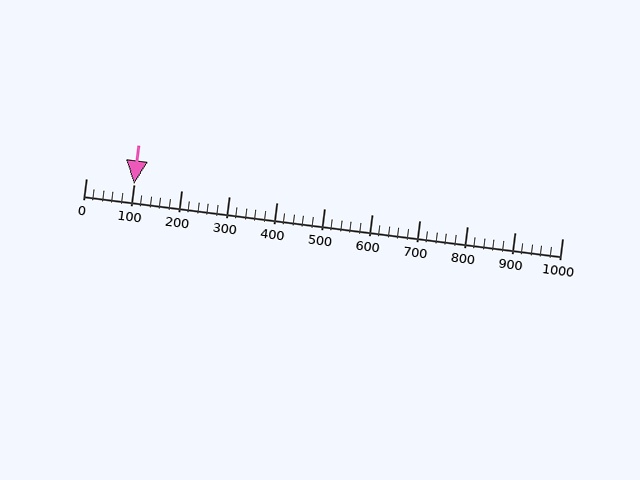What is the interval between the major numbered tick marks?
The major tick marks are spaced 100 units apart.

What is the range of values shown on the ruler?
The ruler shows values from 0 to 1000.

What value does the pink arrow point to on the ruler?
The pink arrow points to approximately 100.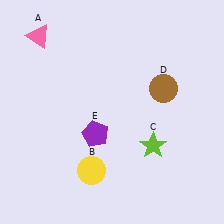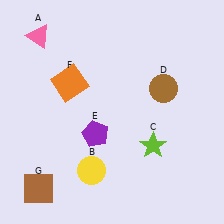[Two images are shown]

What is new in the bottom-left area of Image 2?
A brown square (G) was added in the bottom-left area of Image 2.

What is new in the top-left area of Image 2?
An orange square (F) was added in the top-left area of Image 2.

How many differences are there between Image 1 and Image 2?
There are 2 differences between the two images.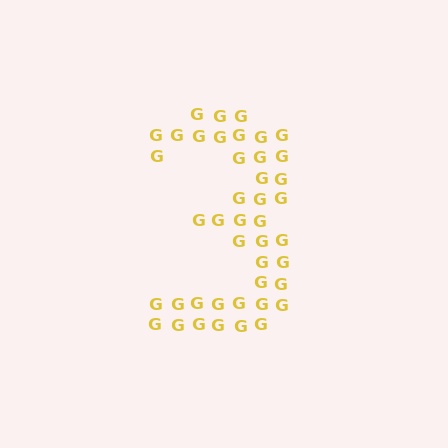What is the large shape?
The large shape is the digit 3.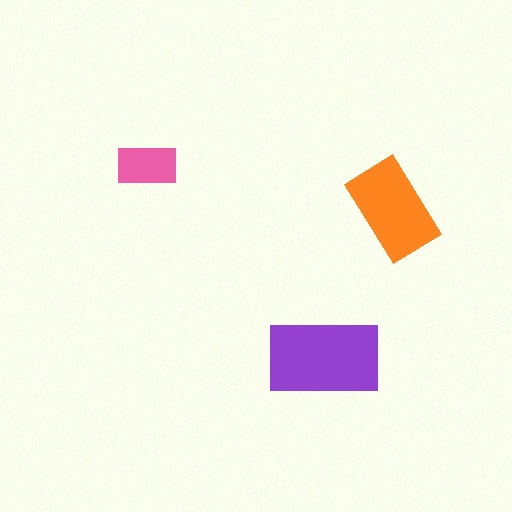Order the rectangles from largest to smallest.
the purple one, the orange one, the pink one.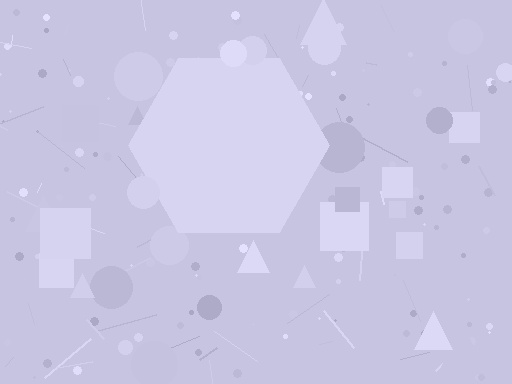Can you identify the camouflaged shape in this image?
The camouflaged shape is a hexagon.